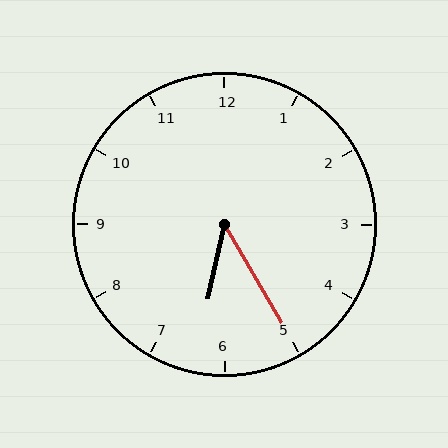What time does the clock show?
6:25.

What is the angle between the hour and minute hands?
Approximately 42 degrees.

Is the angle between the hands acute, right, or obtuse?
It is acute.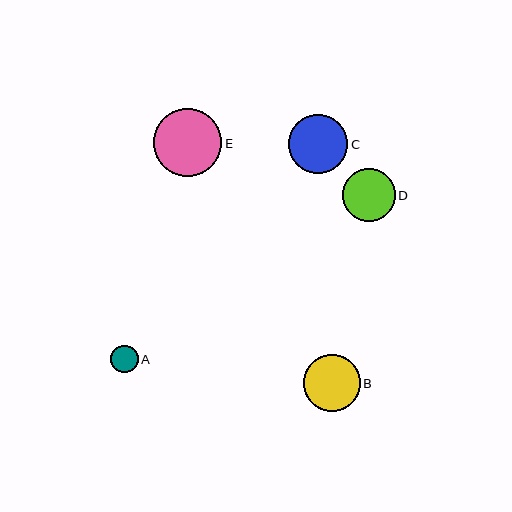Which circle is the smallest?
Circle A is the smallest with a size of approximately 27 pixels.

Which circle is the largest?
Circle E is the largest with a size of approximately 68 pixels.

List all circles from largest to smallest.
From largest to smallest: E, C, B, D, A.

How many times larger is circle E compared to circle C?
Circle E is approximately 1.1 times the size of circle C.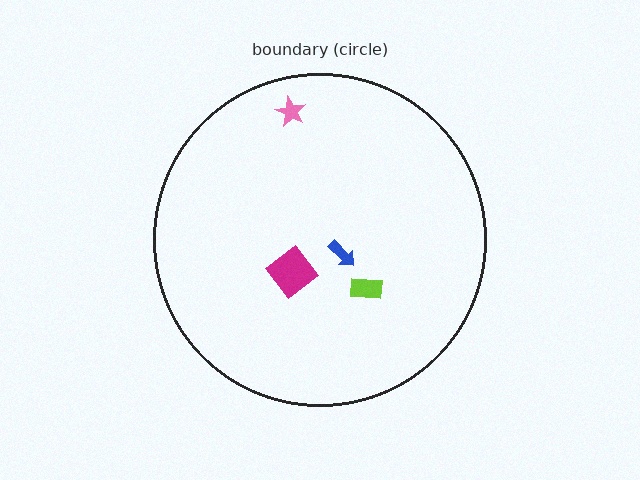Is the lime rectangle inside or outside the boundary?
Inside.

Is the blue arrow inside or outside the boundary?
Inside.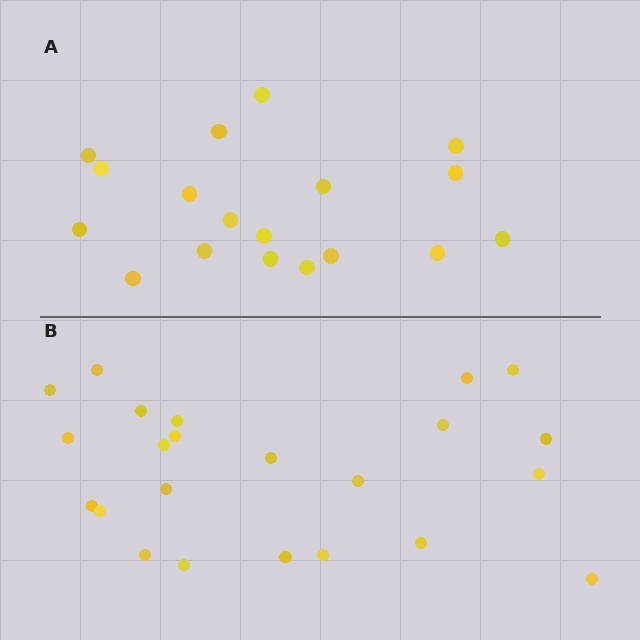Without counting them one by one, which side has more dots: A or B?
Region B (the bottom region) has more dots.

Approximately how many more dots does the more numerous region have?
Region B has about 5 more dots than region A.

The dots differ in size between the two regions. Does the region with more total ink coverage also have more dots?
No. Region A has more total ink coverage because its dots are larger, but region B actually contains more individual dots. Total area can be misleading — the number of items is what matters here.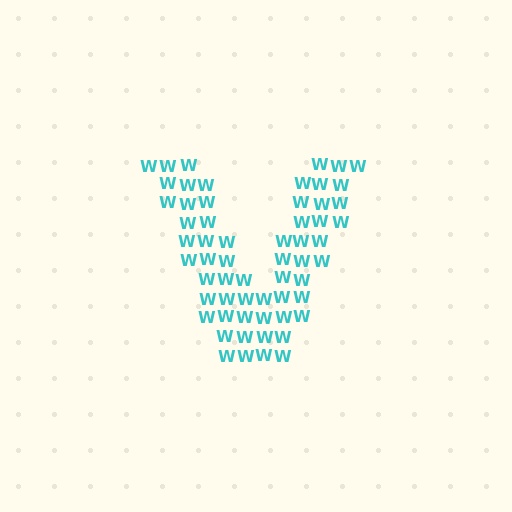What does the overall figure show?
The overall figure shows the letter V.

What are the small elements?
The small elements are letter W's.